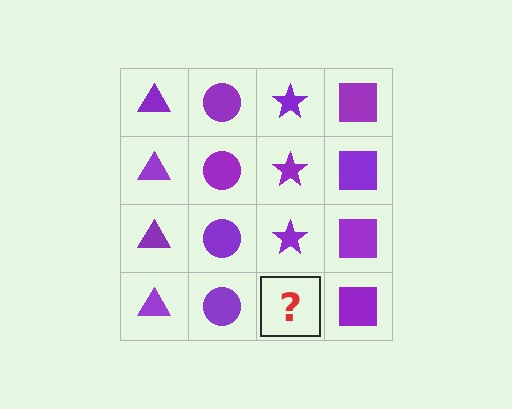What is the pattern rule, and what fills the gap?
The rule is that each column has a consistent shape. The gap should be filled with a purple star.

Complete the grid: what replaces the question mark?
The question mark should be replaced with a purple star.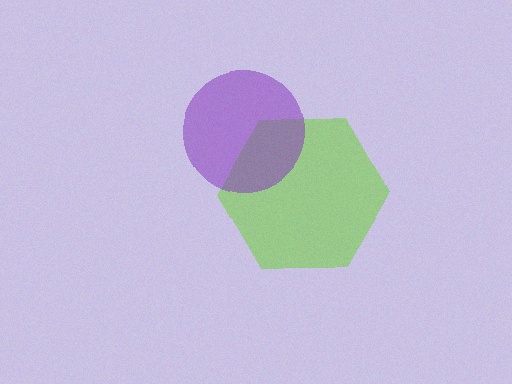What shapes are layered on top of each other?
The layered shapes are: a lime hexagon, a purple circle.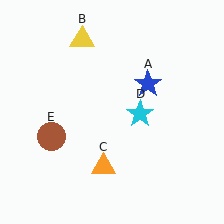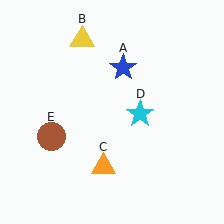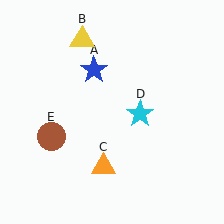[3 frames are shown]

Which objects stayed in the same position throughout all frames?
Yellow triangle (object B) and orange triangle (object C) and cyan star (object D) and brown circle (object E) remained stationary.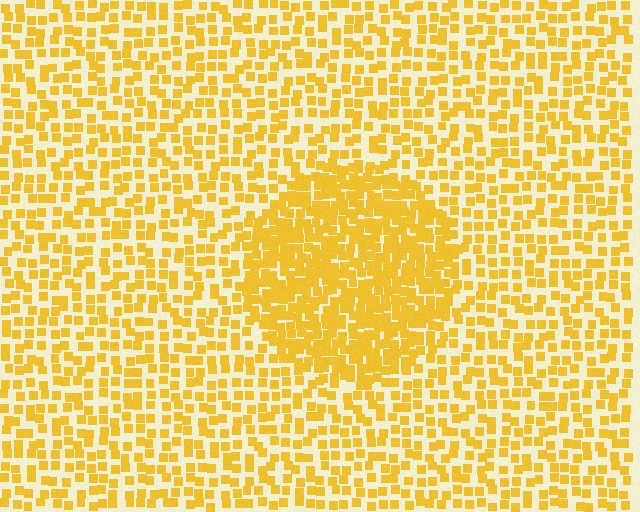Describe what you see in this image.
The image contains small yellow elements arranged at two different densities. A circle-shaped region is visible where the elements are more densely packed than the surrounding area.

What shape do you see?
I see a circle.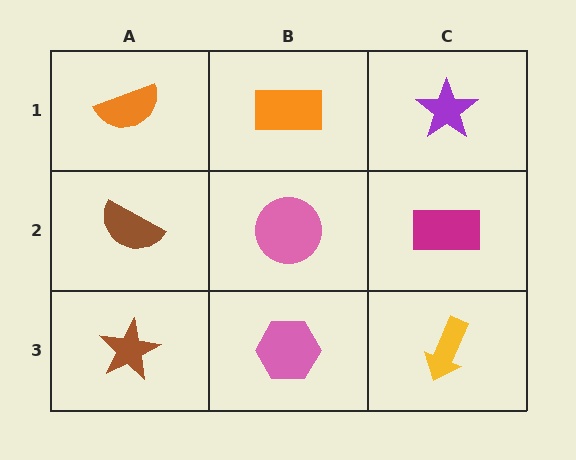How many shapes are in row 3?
3 shapes.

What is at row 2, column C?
A magenta rectangle.